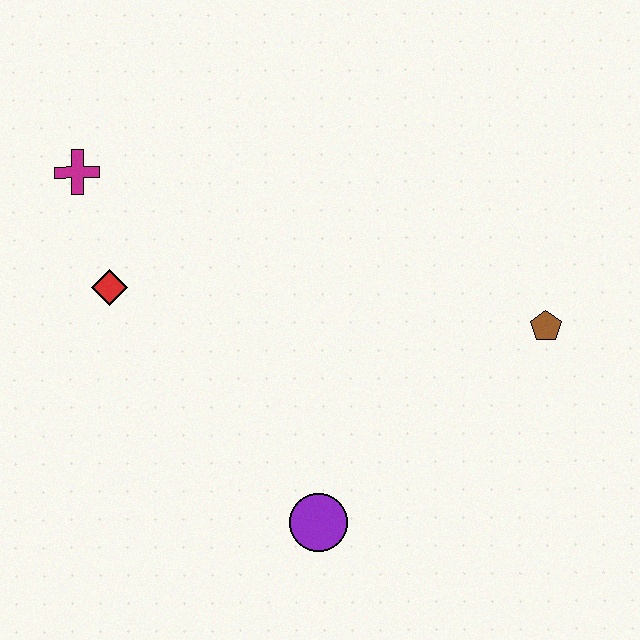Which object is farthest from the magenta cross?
The brown pentagon is farthest from the magenta cross.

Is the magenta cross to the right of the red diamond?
No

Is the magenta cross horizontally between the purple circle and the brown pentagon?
No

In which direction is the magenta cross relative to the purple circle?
The magenta cross is above the purple circle.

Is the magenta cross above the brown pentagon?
Yes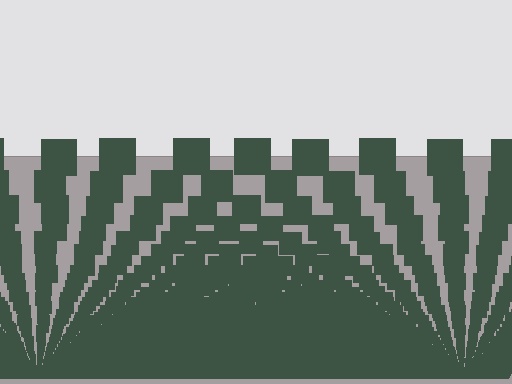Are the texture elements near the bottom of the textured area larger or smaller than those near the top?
Smaller. The gradient is inverted — elements near the bottom are smaller and denser.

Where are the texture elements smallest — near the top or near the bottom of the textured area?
Near the bottom.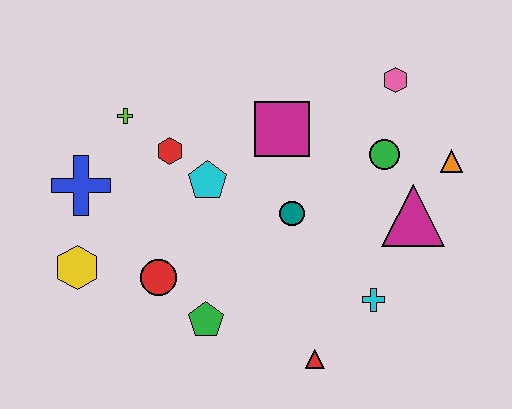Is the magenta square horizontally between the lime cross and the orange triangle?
Yes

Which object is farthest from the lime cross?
The orange triangle is farthest from the lime cross.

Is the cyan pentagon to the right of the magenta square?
No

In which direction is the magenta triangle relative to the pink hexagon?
The magenta triangle is below the pink hexagon.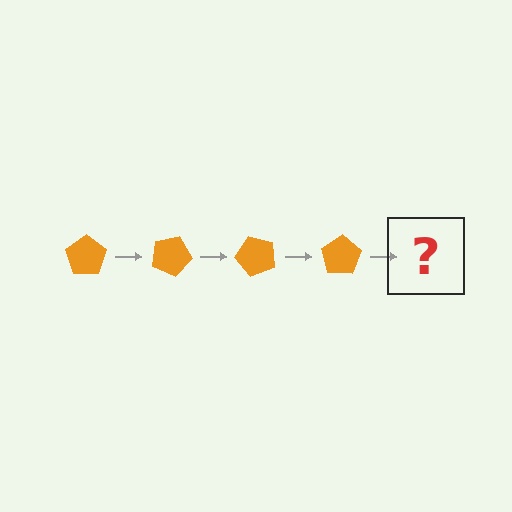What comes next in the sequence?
The next element should be an orange pentagon rotated 100 degrees.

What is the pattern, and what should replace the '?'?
The pattern is that the pentagon rotates 25 degrees each step. The '?' should be an orange pentagon rotated 100 degrees.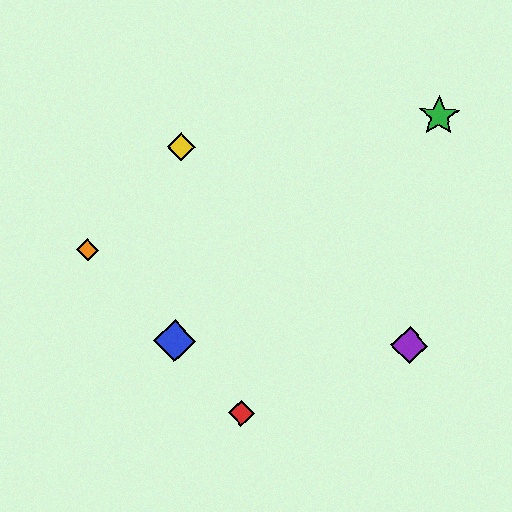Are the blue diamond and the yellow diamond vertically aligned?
Yes, both are at x≈175.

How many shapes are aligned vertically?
2 shapes (the blue diamond, the yellow diamond) are aligned vertically.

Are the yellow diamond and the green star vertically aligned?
No, the yellow diamond is at x≈181 and the green star is at x≈439.